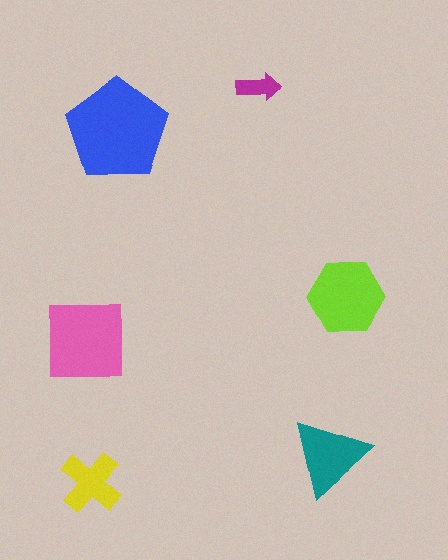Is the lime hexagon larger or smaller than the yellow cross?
Larger.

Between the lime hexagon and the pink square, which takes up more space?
The pink square.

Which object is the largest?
The blue pentagon.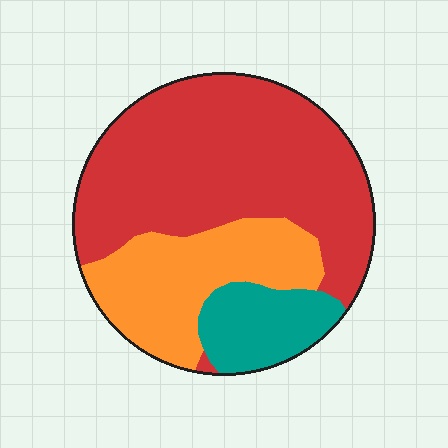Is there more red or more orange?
Red.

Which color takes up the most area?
Red, at roughly 60%.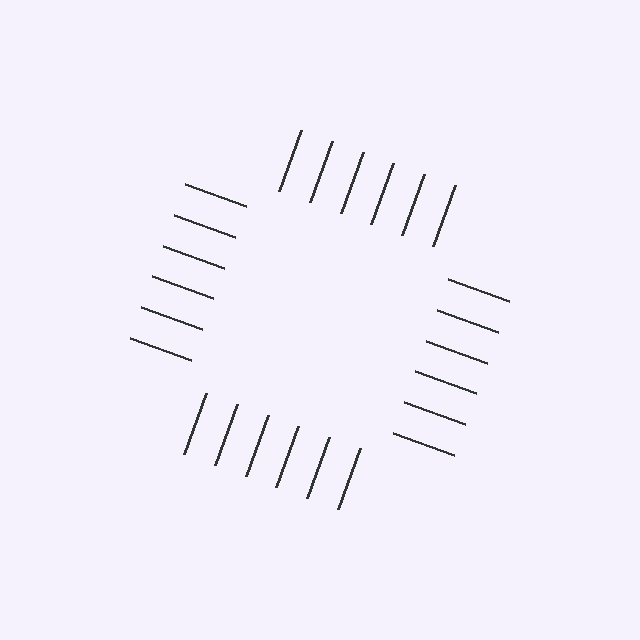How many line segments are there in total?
24 — 6 along each of the 4 edges.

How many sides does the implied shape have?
4 sides — the line-ends trace a square.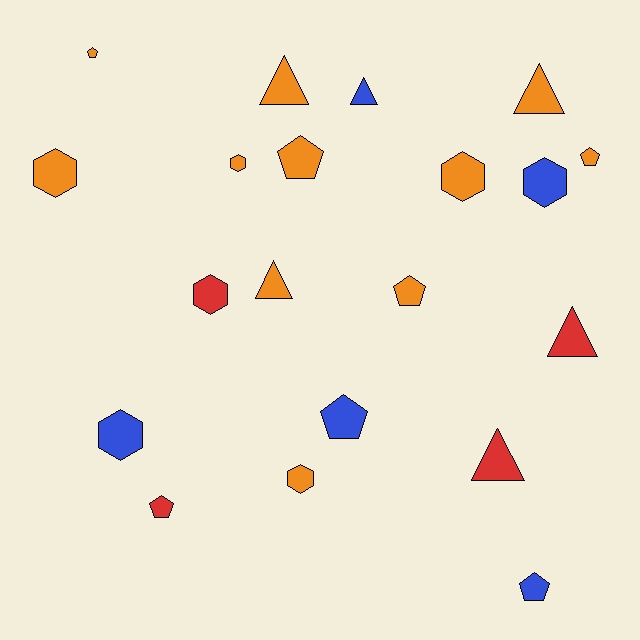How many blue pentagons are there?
There are 2 blue pentagons.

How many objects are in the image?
There are 20 objects.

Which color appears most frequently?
Orange, with 11 objects.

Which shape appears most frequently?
Pentagon, with 7 objects.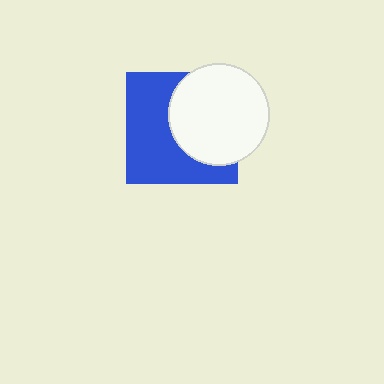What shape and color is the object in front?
The object in front is a white circle.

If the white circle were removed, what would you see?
You would see the complete blue square.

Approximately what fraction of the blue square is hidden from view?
Roughly 45% of the blue square is hidden behind the white circle.